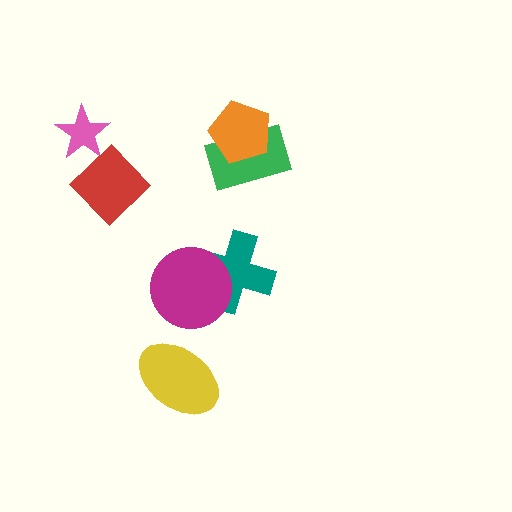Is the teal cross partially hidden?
Yes, it is partially covered by another shape.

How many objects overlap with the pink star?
0 objects overlap with the pink star.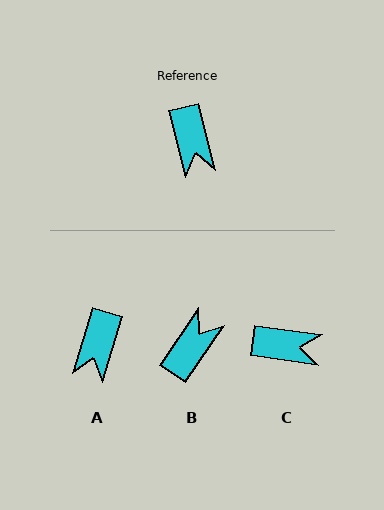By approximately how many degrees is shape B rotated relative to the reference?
Approximately 133 degrees counter-clockwise.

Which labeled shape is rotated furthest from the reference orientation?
B, about 133 degrees away.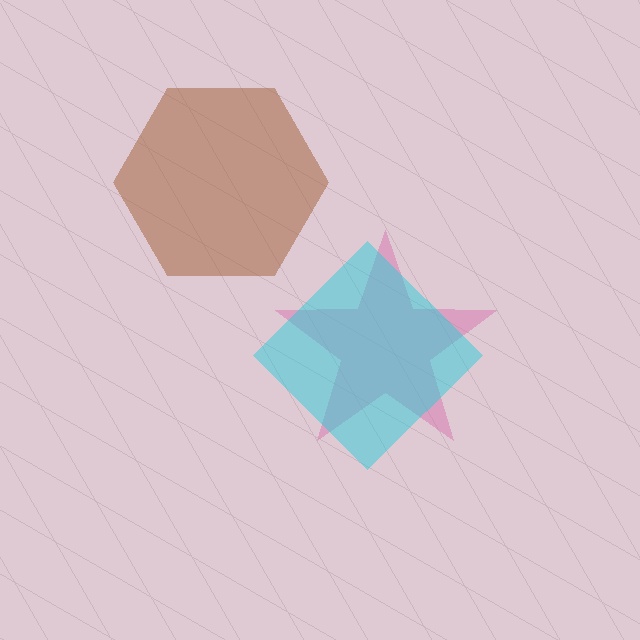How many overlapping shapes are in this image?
There are 3 overlapping shapes in the image.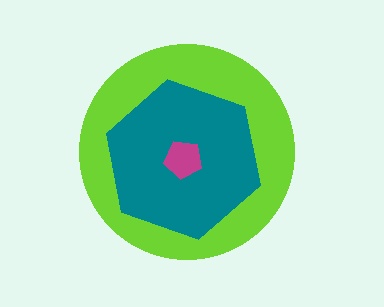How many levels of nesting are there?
3.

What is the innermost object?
The magenta pentagon.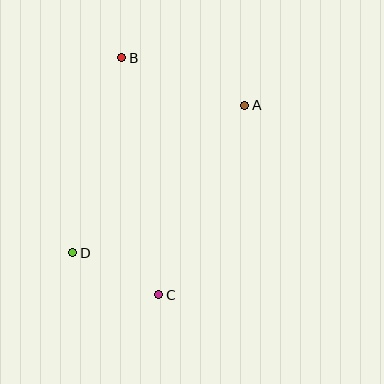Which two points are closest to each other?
Points C and D are closest to each other.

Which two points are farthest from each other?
Points B and C are farthest from each other.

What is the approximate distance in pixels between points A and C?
The distance between A and C is approximately 208 pixels.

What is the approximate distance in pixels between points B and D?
The distance between B and D is approximately 201 pixels.